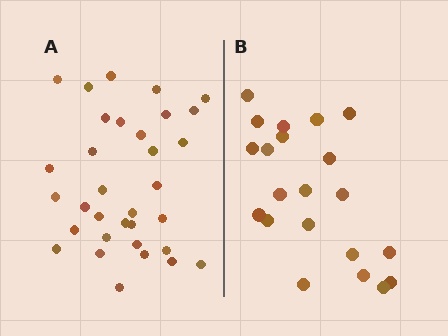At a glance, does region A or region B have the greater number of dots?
Region A (the left region) has more dots.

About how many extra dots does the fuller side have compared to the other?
Region A has roughly 12 or so more dots than region B.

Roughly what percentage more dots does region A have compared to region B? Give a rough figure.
About 55% more.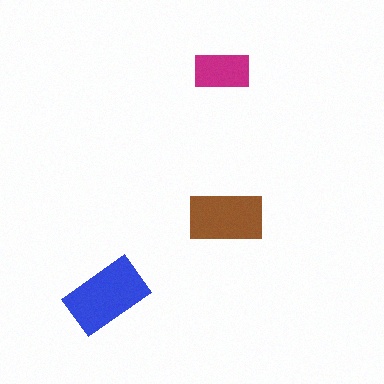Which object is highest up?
The magenta rectangle is topmost.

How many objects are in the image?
There are 3 objects in the image.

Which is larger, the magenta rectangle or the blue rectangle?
The blue one.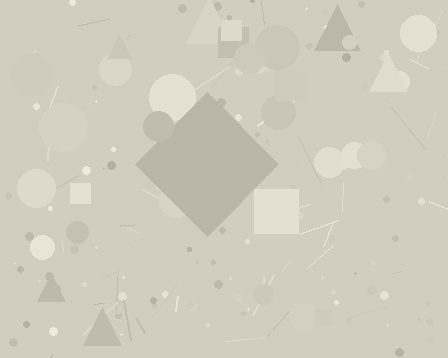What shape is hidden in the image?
A diamond is hidden in the image.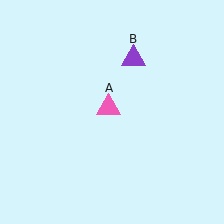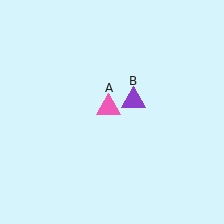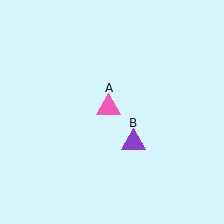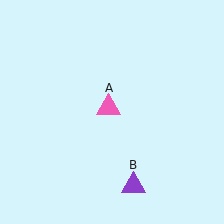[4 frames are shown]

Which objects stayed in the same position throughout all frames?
Pink triangle (object A) remained stationary.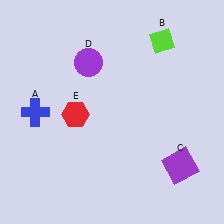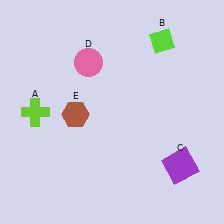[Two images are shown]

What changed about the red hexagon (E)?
In Image 1, E is red. In Image 2, it changed to brown.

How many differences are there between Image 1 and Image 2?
There are 3 differences between the two images.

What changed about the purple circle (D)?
In Image 1, D is purple. In Image 2, it changed to pink.